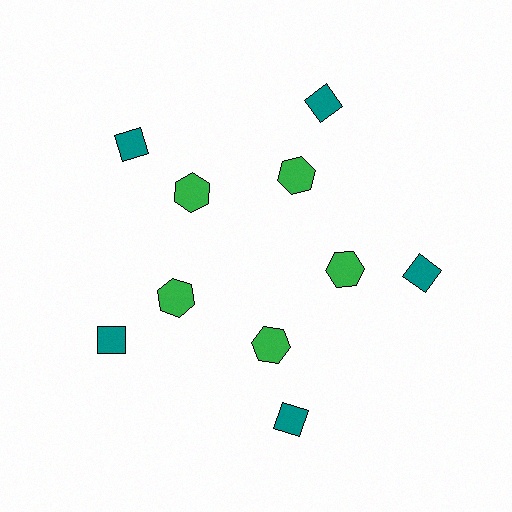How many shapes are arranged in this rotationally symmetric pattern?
There are 10 shapes, arranged in 5 groups of 2.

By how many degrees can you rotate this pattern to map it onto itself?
The pattern maps onto itself every 72 degrees of rotation.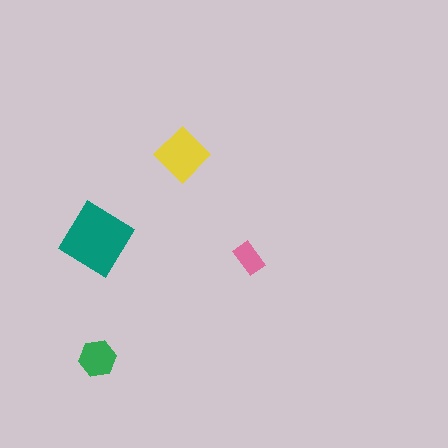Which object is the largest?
The teal diamond.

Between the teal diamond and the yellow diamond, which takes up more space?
The teal diamond.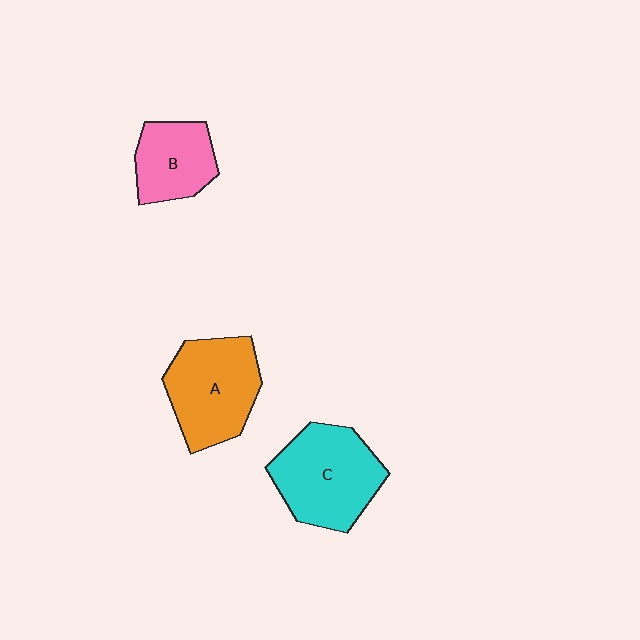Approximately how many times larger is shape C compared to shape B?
Approximately 1.5 times.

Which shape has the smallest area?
Shape B (pink).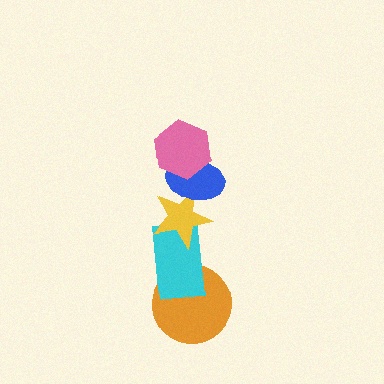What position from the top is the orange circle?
The orange circle is 5th from the top.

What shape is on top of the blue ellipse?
The pink hexagon is on top of the blue ellipse.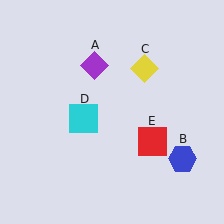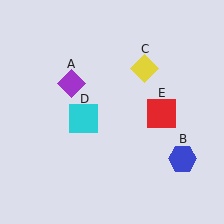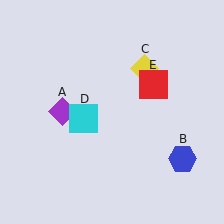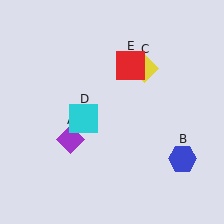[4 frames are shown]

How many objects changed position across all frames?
2 objects changed position: purple diamond (object A), red square (object E).